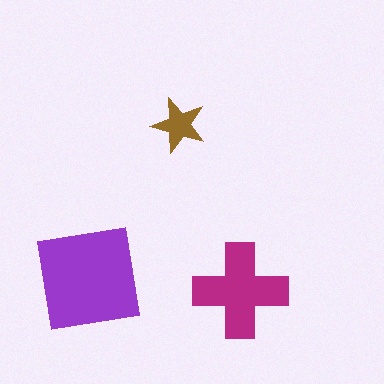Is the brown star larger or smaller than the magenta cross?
Smaller.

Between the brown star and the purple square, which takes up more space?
The purple square.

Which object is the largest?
The purple square.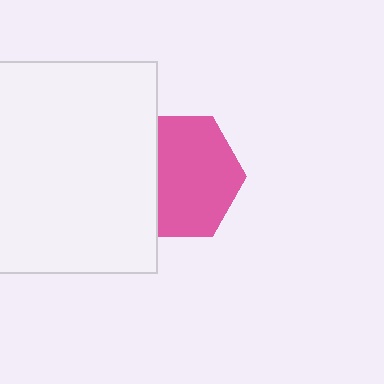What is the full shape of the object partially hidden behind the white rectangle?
The partially hidden object is a pink hexagon.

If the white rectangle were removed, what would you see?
You would see the complete pink hexagon.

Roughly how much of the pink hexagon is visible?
Most of it is visible (roughly 70%).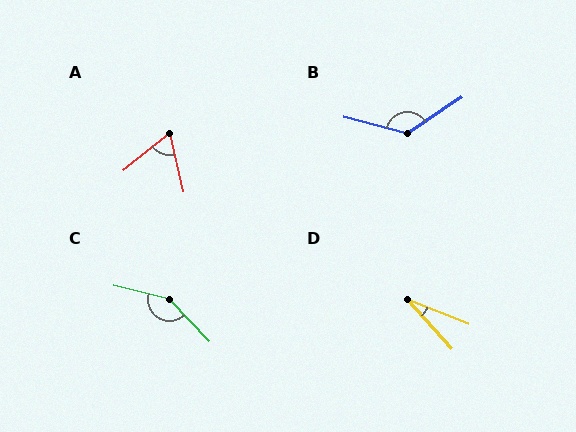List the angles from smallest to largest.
D (26°), A (65°), B (132°), C (147°).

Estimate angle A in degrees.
Approximately 65 degrees.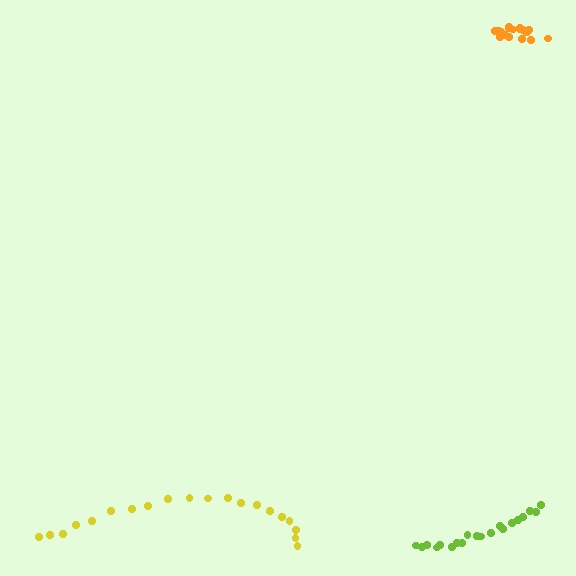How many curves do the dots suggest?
There are 3 distinct paths.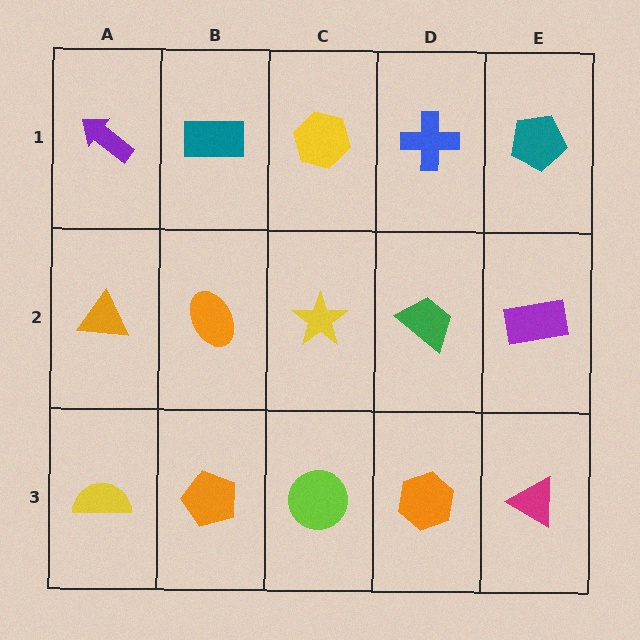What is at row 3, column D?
An orange hexagon.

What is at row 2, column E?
A purple rectangle.